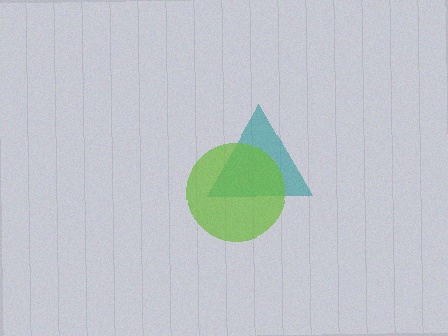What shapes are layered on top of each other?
The layered shapes are: a teal triangle, a lime circle.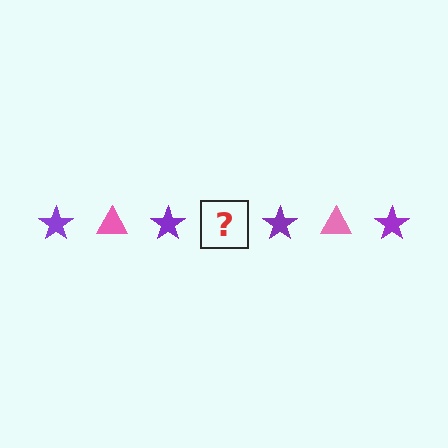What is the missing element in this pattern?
The missing element is a pink triangle.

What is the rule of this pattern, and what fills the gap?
The rule is that the pattern alternates between purple star and pink triangle. The gap should be filled with a pink triangle.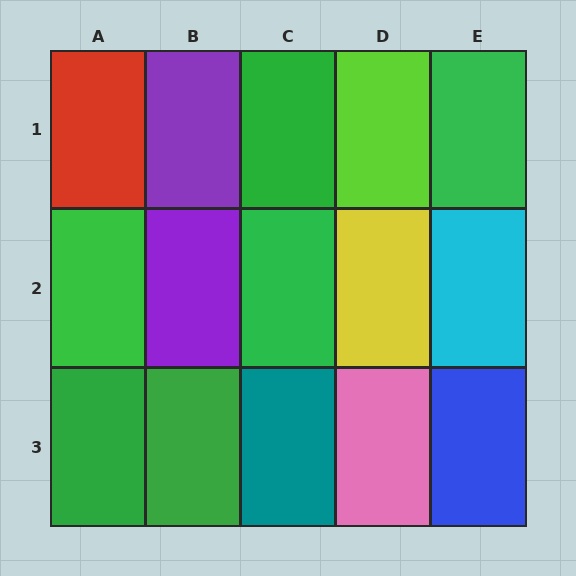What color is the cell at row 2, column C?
Green.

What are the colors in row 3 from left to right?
Green, green, teal, pink, blue.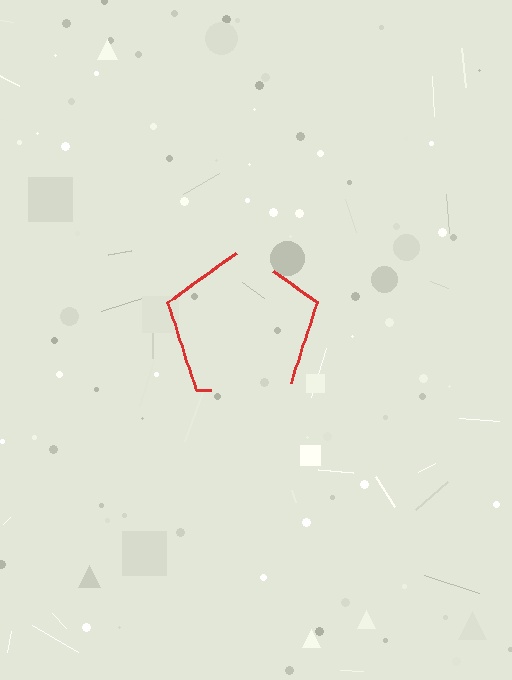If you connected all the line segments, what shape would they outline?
They would outline a pentagon.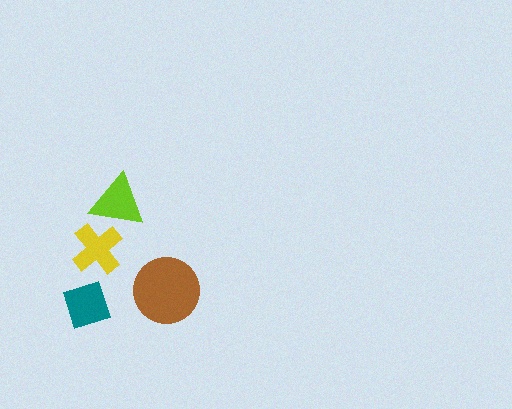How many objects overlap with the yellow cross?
1 object overlaps with the yellow cross.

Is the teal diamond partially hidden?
No, no other shape covers it.